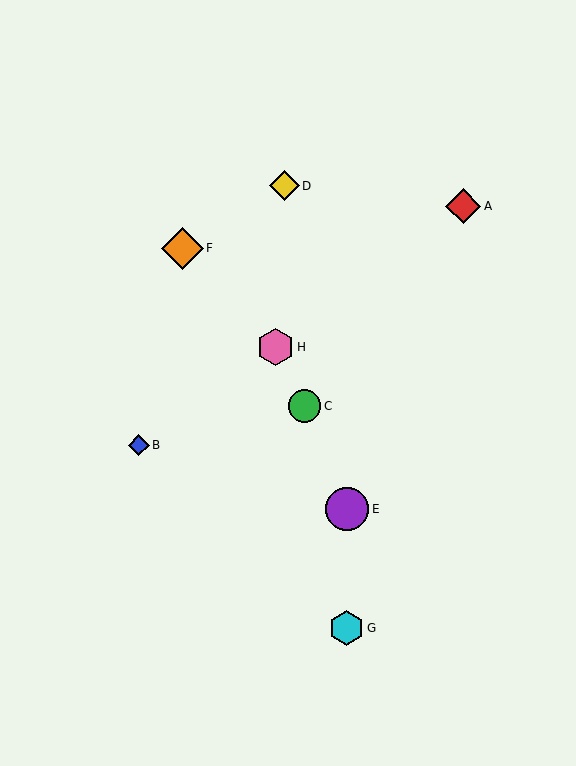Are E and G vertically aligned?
Yes, both are at x≈347.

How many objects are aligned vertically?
2 objects (E, G) are aligned vertically.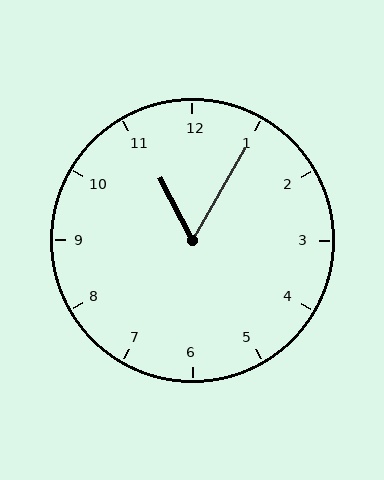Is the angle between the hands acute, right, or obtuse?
It is acute.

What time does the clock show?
11:05.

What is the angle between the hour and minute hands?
Approximately 58 degrees.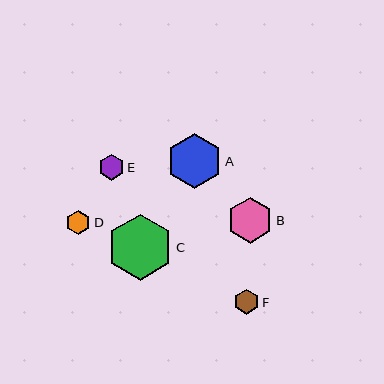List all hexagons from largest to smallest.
From largest to smallest: C, A, B, E, F, D.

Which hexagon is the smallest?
Hexagon D is the smallest with a size of approximately 24 pixels.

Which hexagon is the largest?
Hexagon C is the largest with a size of approximately 66 pixels.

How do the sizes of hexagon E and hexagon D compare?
Hexagon E and hexagon D are approximately the same size.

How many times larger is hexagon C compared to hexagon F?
Hexagon C is approximately 2.6 times the size of hexagon F.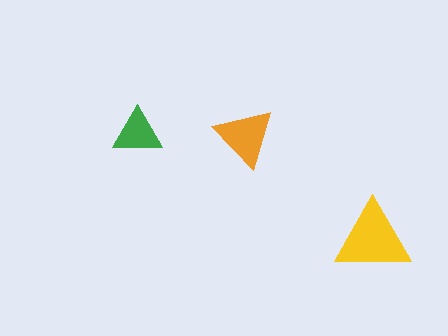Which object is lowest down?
The yellow triangle is bottommost.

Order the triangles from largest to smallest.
the yellow one, the orange one, the green one.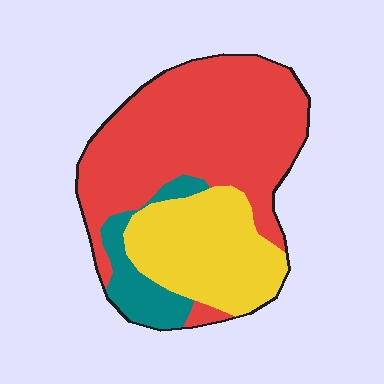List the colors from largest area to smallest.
From largest to smallest: red, yellow, teal.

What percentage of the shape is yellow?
Yellow takes up about one third (1/3) of the shape.